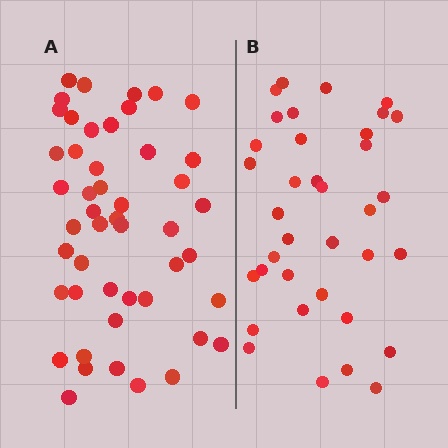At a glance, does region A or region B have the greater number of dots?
Region A (the left region) has more dots.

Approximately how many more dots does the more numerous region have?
Region A has roughly 12 or so more dots than region B.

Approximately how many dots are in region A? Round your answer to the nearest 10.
About 50 dots. (The exact count is 48, which rounds to 50.)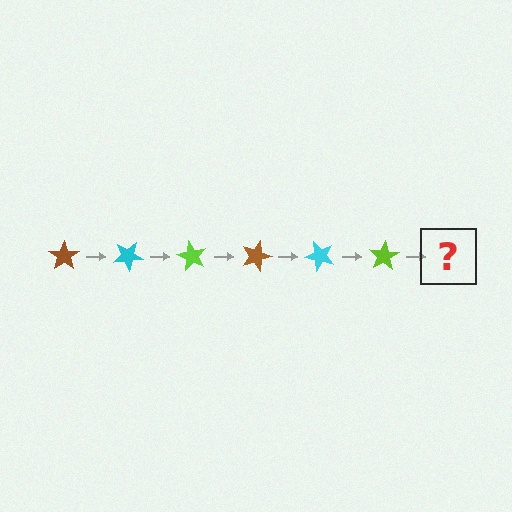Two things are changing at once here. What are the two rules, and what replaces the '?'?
The two rules are that it rotates 30 degrees each step and the color cycles through brown, cyan, and lime. The '?' should be a brown star, rotated 180 degrees from the start.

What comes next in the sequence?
The next element should be a brown star, rotated 180 degrees from the start.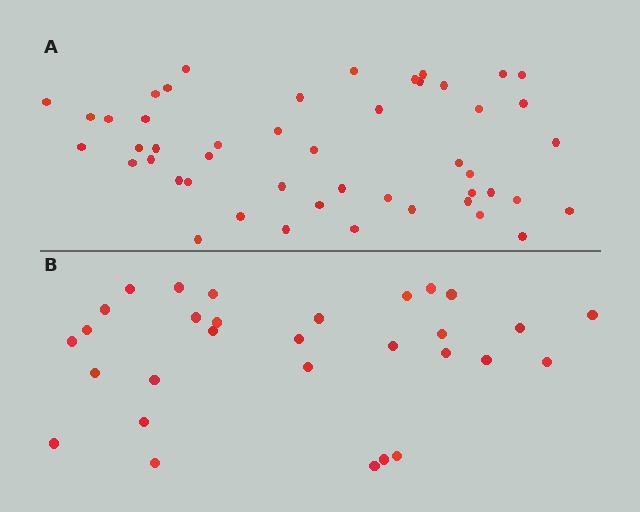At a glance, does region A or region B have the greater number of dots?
Region A (the top region) has more dots.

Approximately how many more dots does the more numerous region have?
Region A has approximately 20 more dots than region B.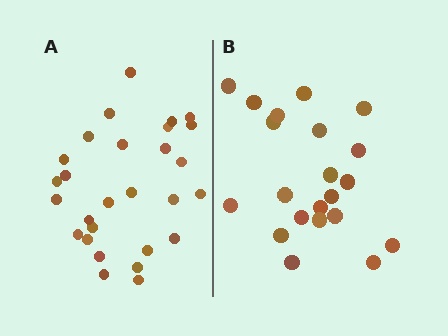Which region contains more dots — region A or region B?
Region A (the left region) has more dots.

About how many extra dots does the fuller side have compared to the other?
Region A has roughly 8 or so more dots than region B.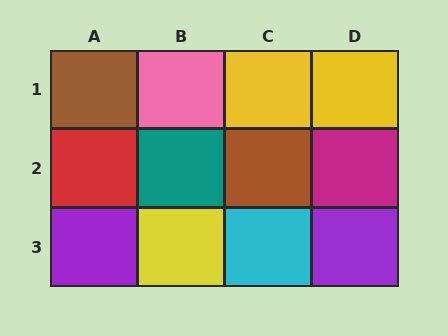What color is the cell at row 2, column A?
Red.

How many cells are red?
1 cell is red.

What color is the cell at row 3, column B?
Yellow.